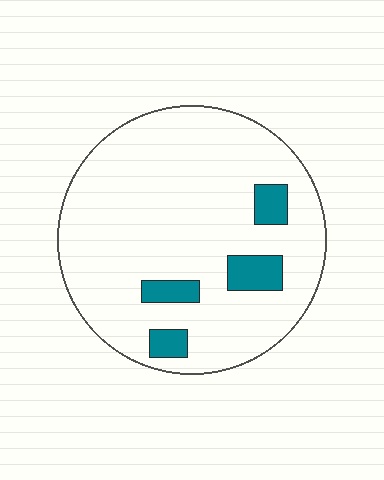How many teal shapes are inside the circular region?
4.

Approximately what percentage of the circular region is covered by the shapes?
Approximately 10%.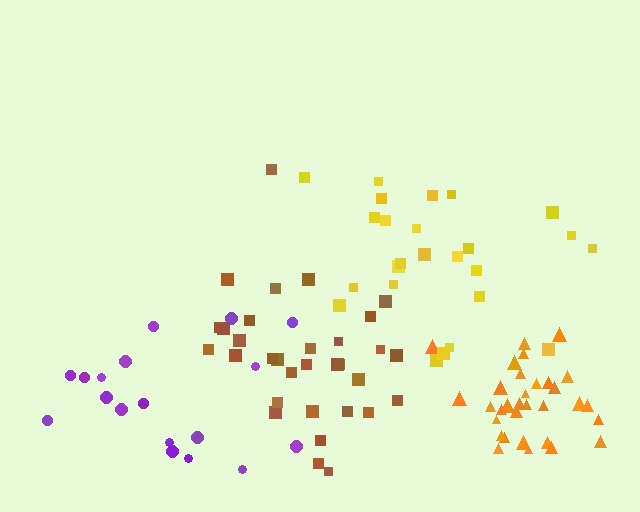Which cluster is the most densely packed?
Orange.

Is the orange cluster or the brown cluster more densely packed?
Orange.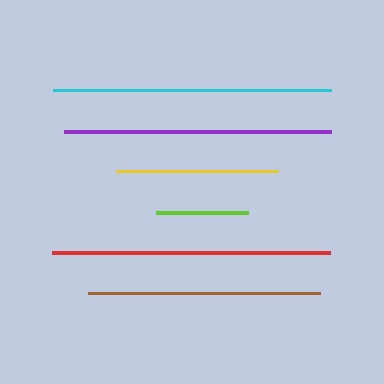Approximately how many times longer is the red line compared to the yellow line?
The red line is approximately 1.7 times the length of the yellow line.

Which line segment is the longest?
The cyan line is the longest at approximately 278 pixels.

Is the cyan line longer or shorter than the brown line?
The cyan line is longer than the brown line.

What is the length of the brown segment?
The brown segment is approximately 232 pixels long.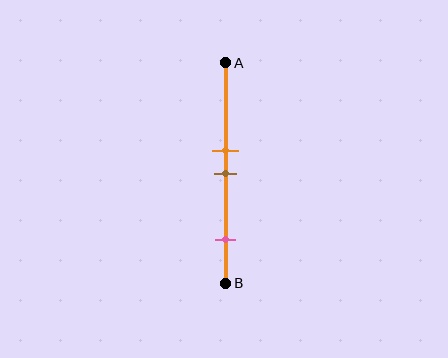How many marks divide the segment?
There are 3 marks dividing the segment.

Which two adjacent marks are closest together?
The orange and brown marks are the closest adjacent pair.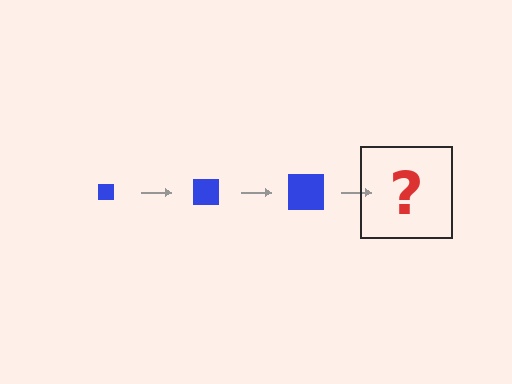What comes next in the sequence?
The next element should be a blue square, larger than the previous one.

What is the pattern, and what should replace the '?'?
The pattern is that the square gets progressively larger each step. The '?' should be a blue square, larger than the previous one.